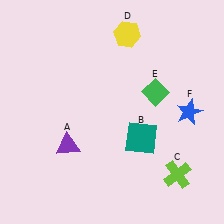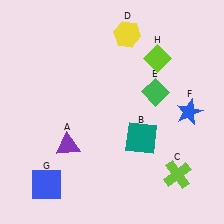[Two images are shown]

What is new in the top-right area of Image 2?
A lime diamond (H) was added in the top-right area of Image 2.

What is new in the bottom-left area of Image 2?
A blue square (G) was added in the bottom-left area of Image 2.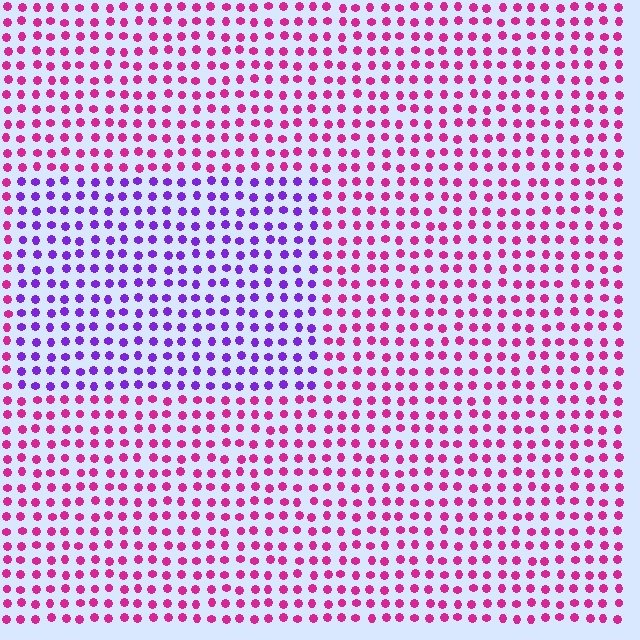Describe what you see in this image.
The image is filled with small magenta elements in a uniform arrangement. A rectangle-shaped region is visible where the elements are tinted to a slightly different hue, forming a subtle color boundary.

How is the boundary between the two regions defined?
The boundary is defined purely by a slight shift in hue (about 53 degrees). Spacing, size, and orientation are identical on both sides.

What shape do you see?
I see a rectangle.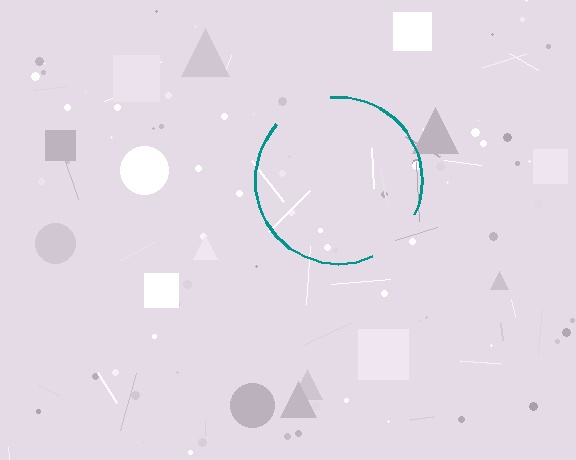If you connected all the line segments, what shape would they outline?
They would outline a circle.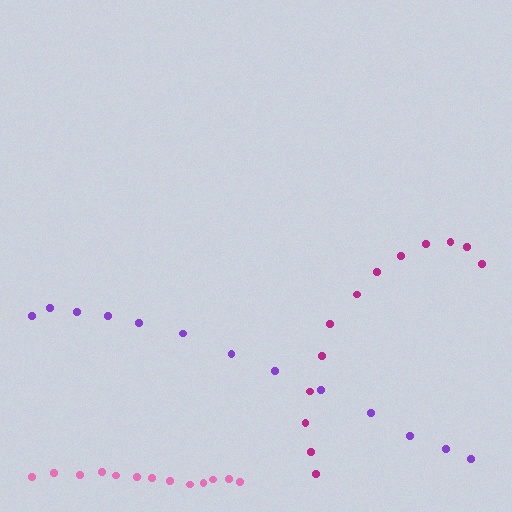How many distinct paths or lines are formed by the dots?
There are 3 distinct paths.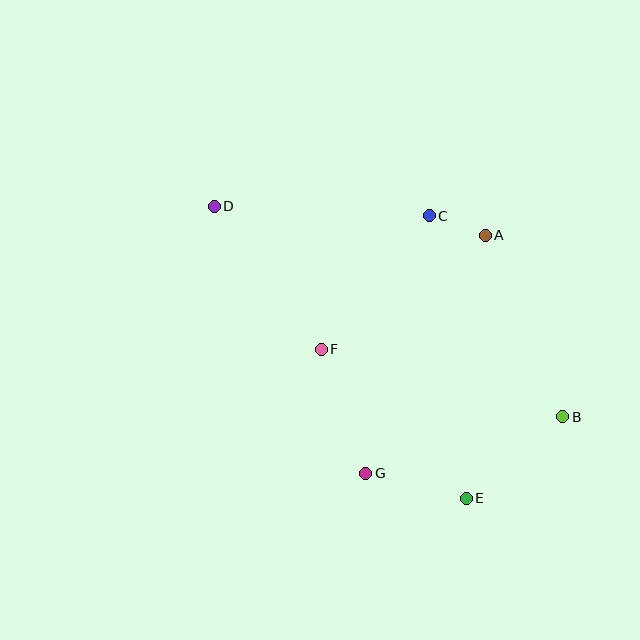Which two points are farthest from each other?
Points B and D are farthest from each other.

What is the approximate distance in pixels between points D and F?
The distance between D and F is approximately 179 pixels.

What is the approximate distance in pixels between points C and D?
The distance between C and D is approximately 215 pixels.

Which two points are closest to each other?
Points A and C are closest to each other.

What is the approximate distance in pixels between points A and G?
The distance between A and G is approximately 267 pixels.